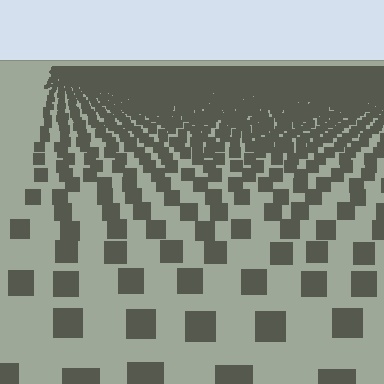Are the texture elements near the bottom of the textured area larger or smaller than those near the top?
Larger. Near the bottom, elements are closer to the viewer and appear at a bigger on-screen size.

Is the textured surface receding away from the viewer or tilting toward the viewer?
The surface is receding away from the viewer. Texture elements get smaller and denser toward the top.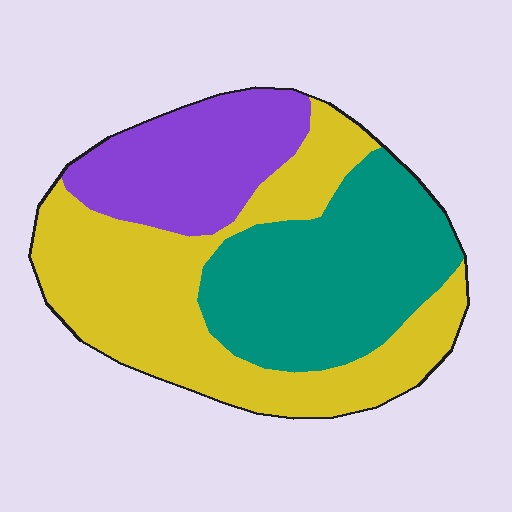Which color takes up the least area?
Purple, at roughly 20%.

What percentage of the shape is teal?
Teal takes up between a third and a half of the shape.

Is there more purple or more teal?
Teal.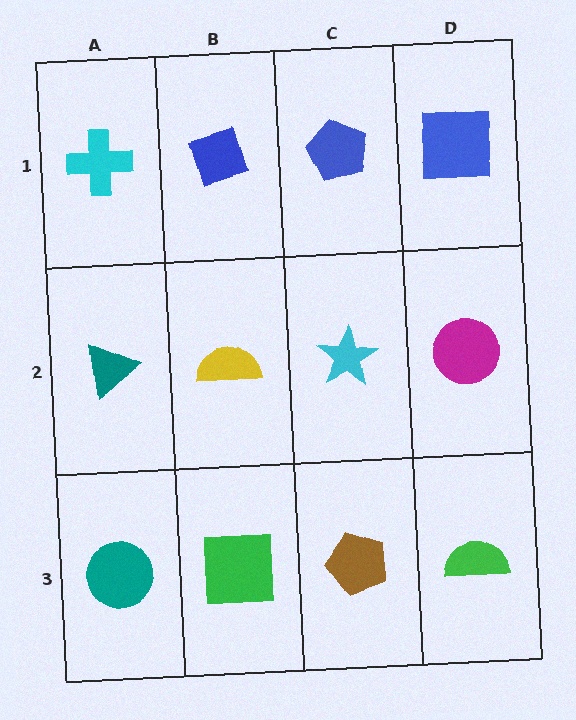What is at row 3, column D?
A green semicircle.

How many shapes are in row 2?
4 shapes.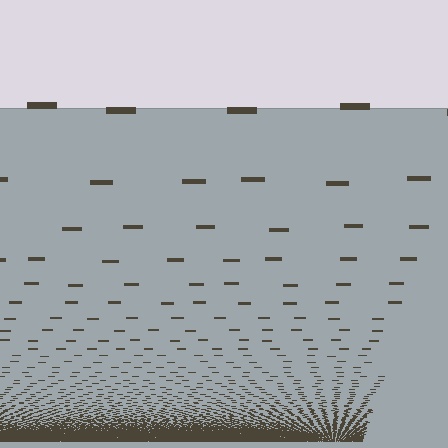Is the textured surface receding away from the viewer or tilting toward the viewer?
The surface appears to tilt toward the viewer. Texture elements get larger and sparser toward the top.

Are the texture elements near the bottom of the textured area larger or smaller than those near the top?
Smaller. The gradient is inverted — elements near the bottom are smaller and denser.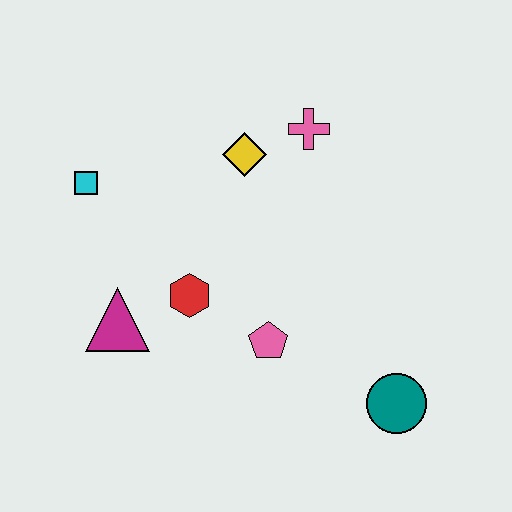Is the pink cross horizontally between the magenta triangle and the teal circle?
Yes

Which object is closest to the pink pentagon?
The red hexagon is closest to the pink pentagon.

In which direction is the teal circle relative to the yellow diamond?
The teal circle is below the yellow diamond.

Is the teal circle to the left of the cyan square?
No